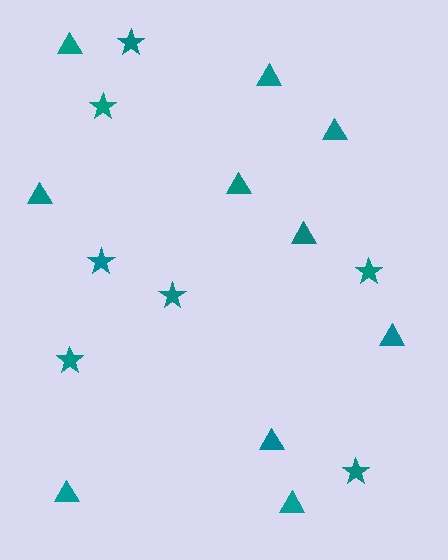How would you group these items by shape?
There are 2 groups: one group of triangles (10) and one group of stars (7).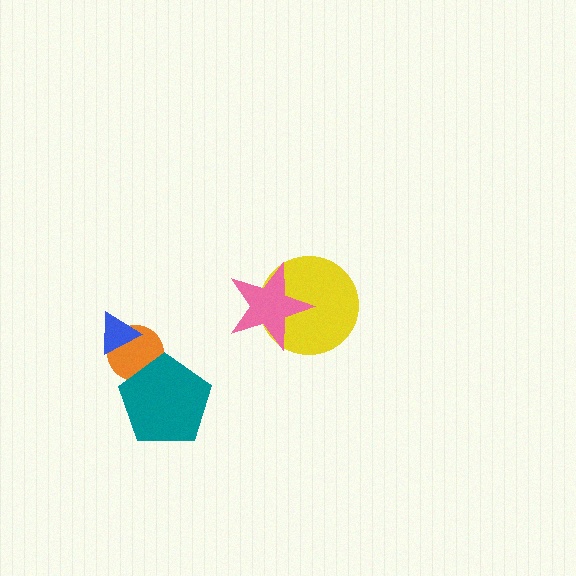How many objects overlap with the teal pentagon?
1 object overlaps with the teal pentagon.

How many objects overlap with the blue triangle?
1 object overlaps with the blue triangle.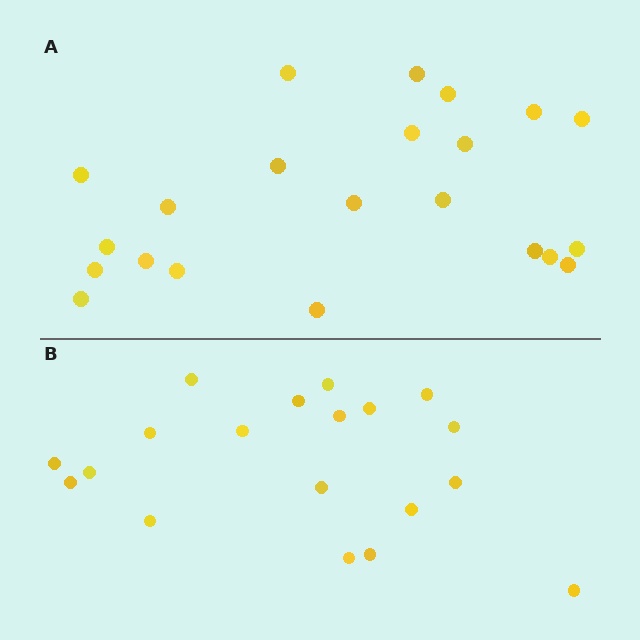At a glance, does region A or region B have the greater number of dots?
Region A (the top region) has more dots.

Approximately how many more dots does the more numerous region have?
Region A has just a few more — roughly 2 or 3 more dots than region B.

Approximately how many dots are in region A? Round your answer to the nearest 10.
About 20 dots. (The exact count is 22, which rounds to 20.)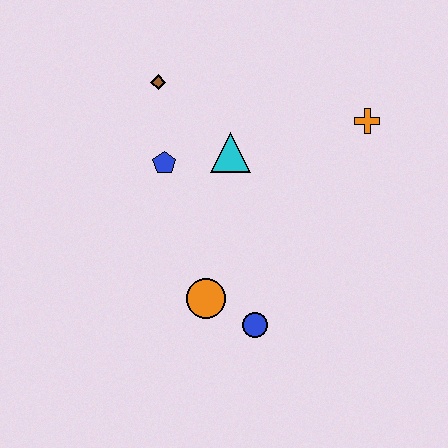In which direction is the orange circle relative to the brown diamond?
The orange circle is below the brown diamond.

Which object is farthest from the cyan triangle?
The blue circle is farthest from the cyan triangle.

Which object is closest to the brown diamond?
The blue pentagon is closest to the brown diamond.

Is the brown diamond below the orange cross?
No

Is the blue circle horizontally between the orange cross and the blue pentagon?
Yes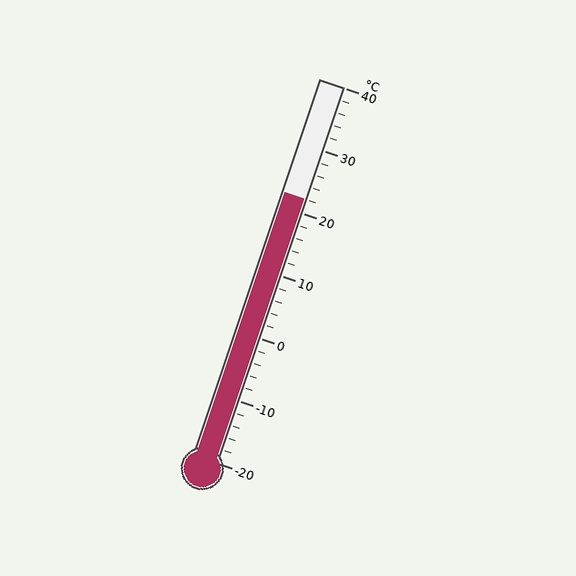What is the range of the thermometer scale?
The thermometer scale ranges from -20°C to 40°C.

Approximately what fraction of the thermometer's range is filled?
The thermometer is filled to approximately 70% of its range.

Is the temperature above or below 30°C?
The temperature is below 30°C.